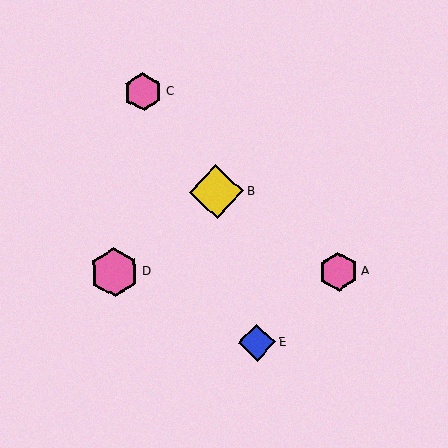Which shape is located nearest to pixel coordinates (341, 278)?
The pink hexagon (labeled A) at (339, 272) is nearest to that location.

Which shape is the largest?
The yellow diamond (labeled B) is the largest.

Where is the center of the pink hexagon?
The center of the pink hexagon is at (143, 92).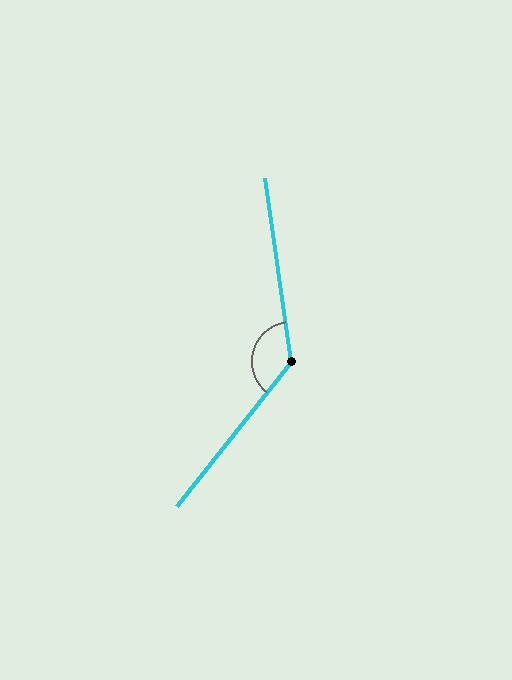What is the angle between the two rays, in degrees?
Approximately 133 degrees.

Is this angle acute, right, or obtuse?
It is obtuse.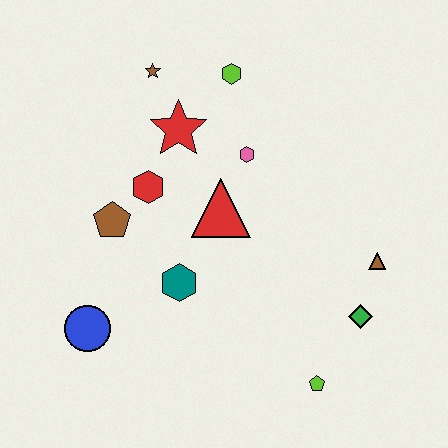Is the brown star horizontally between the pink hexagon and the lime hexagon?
No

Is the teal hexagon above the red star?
No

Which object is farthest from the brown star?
The lime pentagon is farthest from the brown star.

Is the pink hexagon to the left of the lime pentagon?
Yes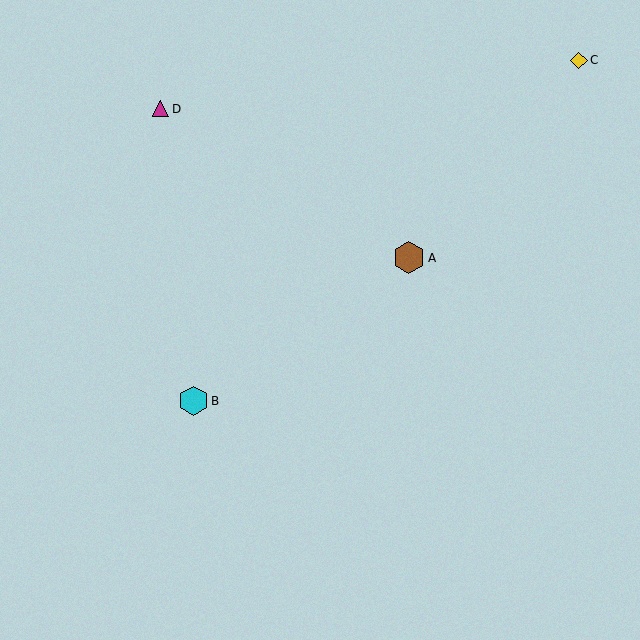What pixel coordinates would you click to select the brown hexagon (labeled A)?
Click at (409, 258) to select the brown hexagon A.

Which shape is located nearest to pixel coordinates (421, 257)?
The brown hexagon (labeled A) at (409, 258) is nearest to that location.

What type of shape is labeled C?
Shape C is a yellow diamond.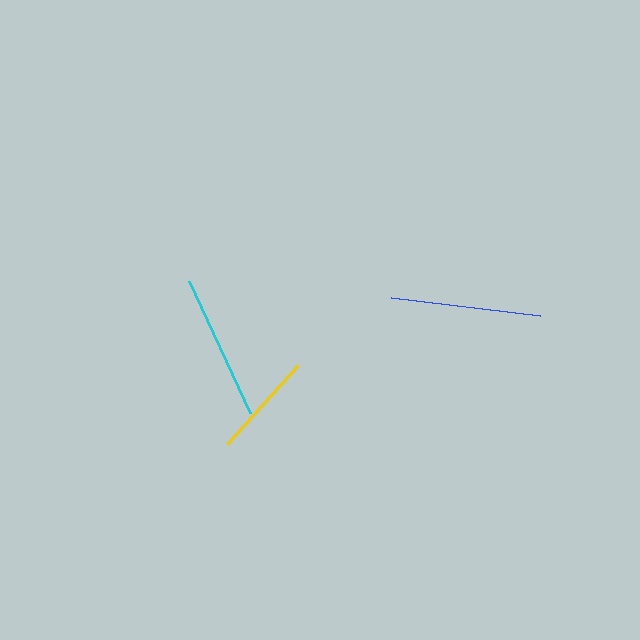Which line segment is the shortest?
The yellow line is the shortest at approximately 106 pixels.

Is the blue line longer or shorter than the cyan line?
The blue line is longer than the cyan line.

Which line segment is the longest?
The blue line is the longest at approximately 150 pixels.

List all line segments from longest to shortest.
From longest to shortest: blue, cyan, yellow.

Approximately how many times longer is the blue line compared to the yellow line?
The blue line is approximately 1.4 times the length of the yellow line.